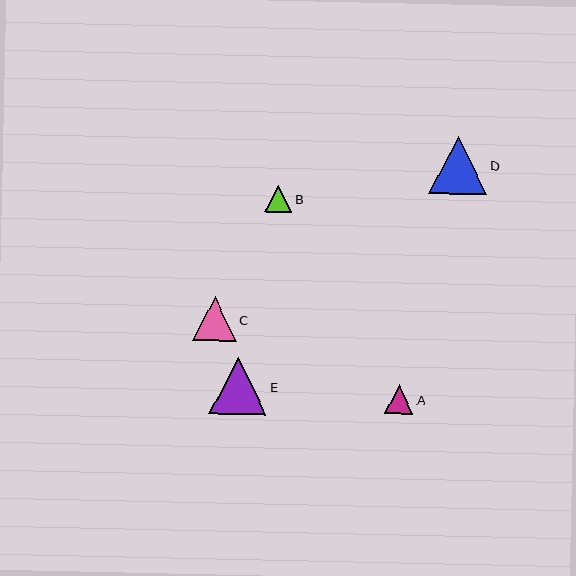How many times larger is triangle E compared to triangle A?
Triangle E is approximately 2.0 times the size of triangle A.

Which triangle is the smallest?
Triangle B is the smallest with a size of approximately 27 pixels.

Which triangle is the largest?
Triangle D is the largest with a size of approximately 58 pixels.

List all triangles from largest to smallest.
From largest to smallest: D, E, C, A, B.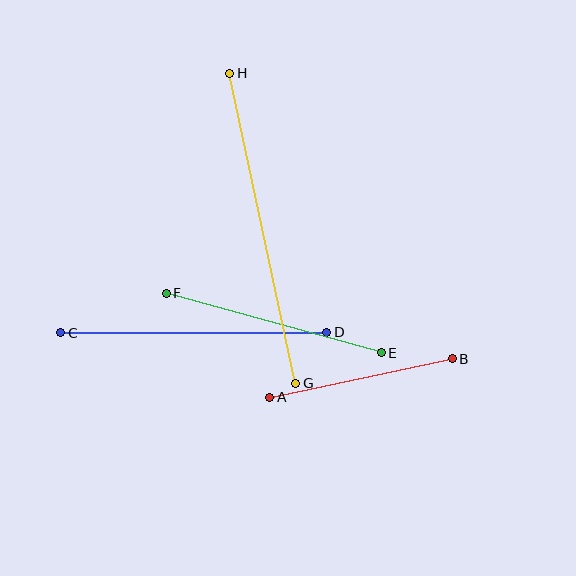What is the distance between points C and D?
The distance is approximately 266 pixels.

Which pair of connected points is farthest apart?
Points G and H are farthest apart.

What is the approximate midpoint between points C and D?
The midpoint is at approximately (194, 333) pixels.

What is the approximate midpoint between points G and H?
The midpoint is at approximately (263, 228) pixels.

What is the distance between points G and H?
The distance is approximately 317 pixels.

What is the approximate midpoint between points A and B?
The midpoint is at approximately (361, 378) pixels.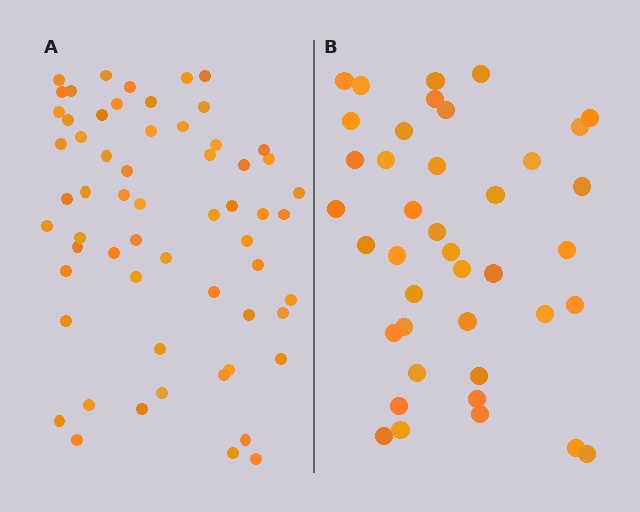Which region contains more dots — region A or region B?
Region A (the left region) has more dots.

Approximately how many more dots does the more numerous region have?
Region A has approximately 20 more dots than region B.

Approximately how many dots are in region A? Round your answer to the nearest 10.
About 60 dots.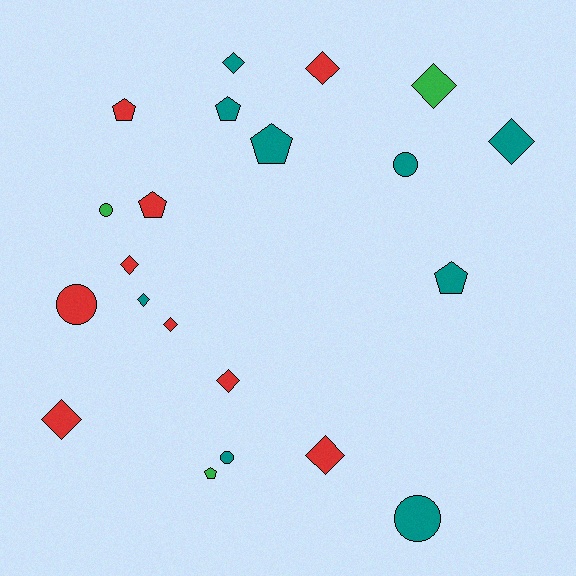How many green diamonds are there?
There is 1 green diamond.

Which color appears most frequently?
Teal, with 9 objects.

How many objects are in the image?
There are 21 objects.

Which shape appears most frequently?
Diamond, with 10 objects.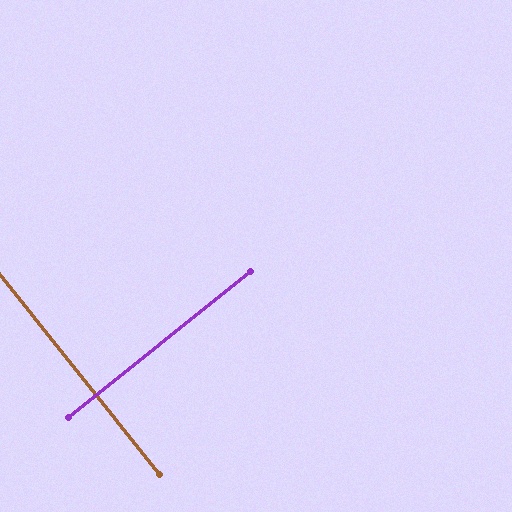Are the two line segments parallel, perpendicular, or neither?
Perpendicular — they meet at approximately 90°.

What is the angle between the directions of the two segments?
Approximately 90 degrees.